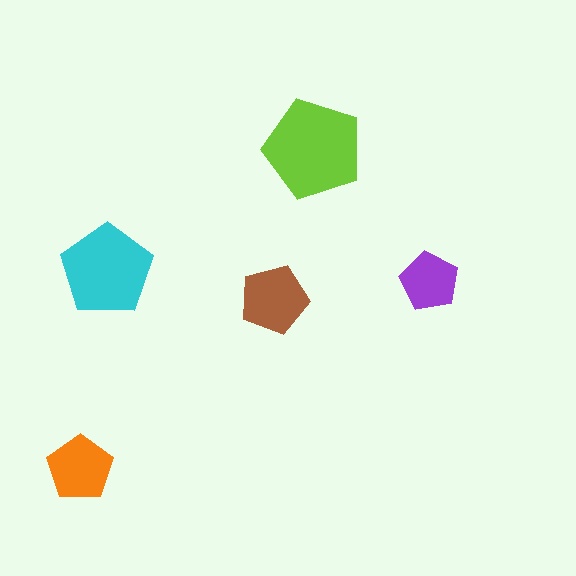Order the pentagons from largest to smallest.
the lime one, the cyan one, the brown one, the orange one, the purple one.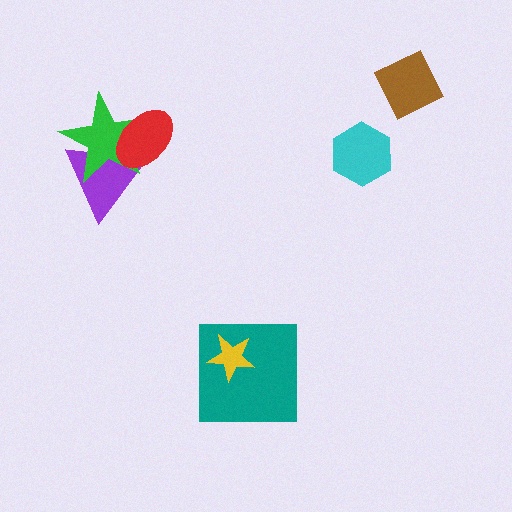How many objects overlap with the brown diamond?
0 objects overlap with the brown diamond.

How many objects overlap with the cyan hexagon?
0 objects overlap with the cyan hexagon.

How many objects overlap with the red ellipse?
2 objects overlap with the red ellipse.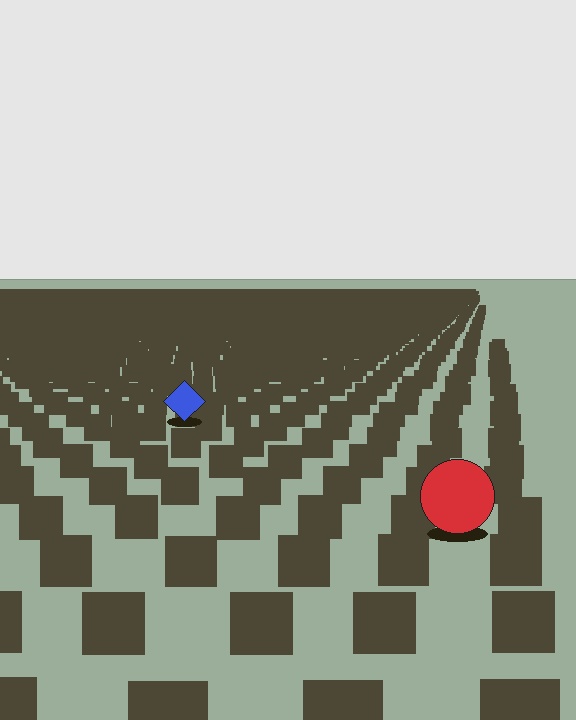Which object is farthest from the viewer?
The blue diamond is farthest from the viewer. It appears smaller and the ground texture around it is denser.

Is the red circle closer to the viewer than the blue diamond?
Yes. The red circle is closer — you can tell from the texture gradient: the ground texture is coarser near it.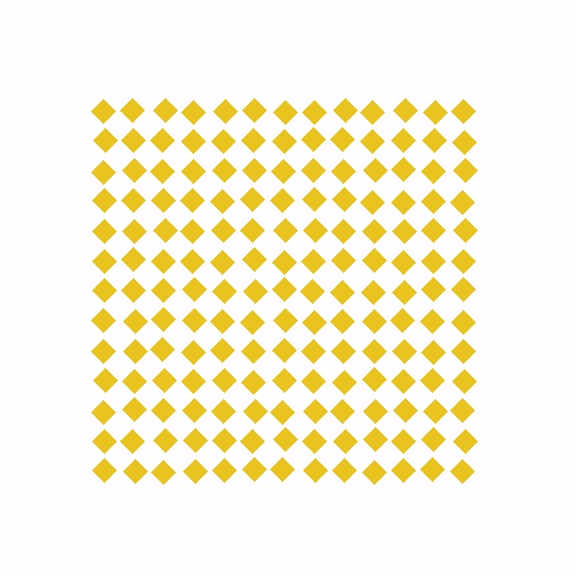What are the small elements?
The small elements are diamonds.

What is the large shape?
The large shape is a square.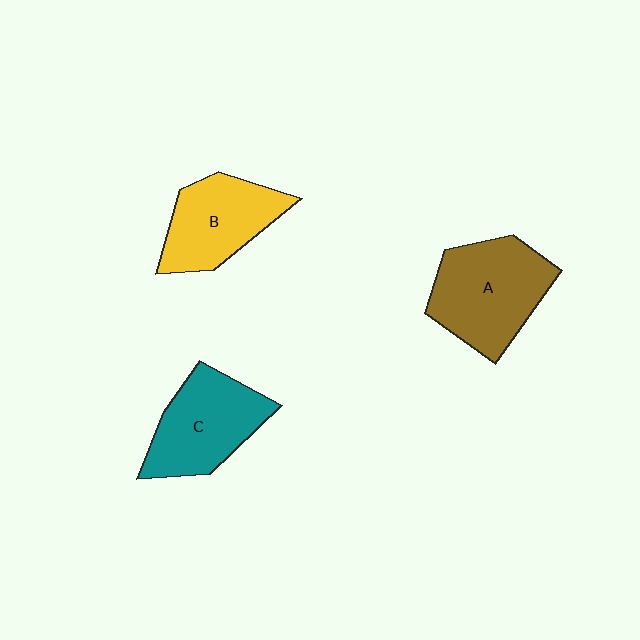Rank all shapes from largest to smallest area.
From largest to smallest: A (brown), C (teal), B (yellow).